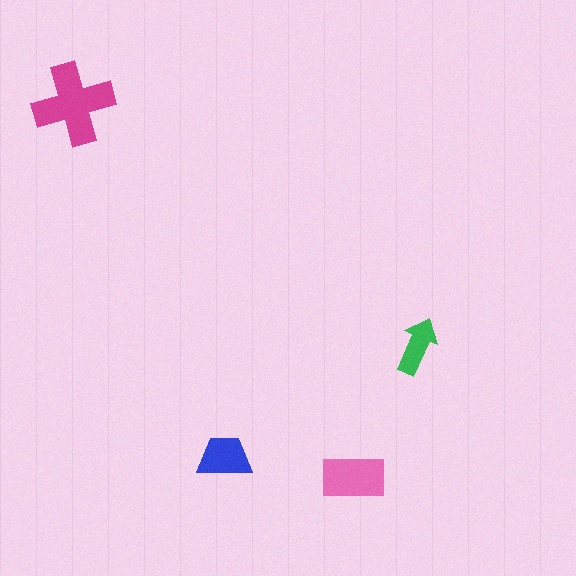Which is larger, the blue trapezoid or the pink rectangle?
The pink rectangle.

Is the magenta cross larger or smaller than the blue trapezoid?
Larger.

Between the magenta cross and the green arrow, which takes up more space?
The magenta cross.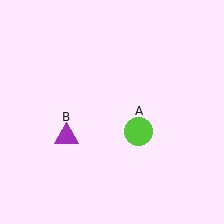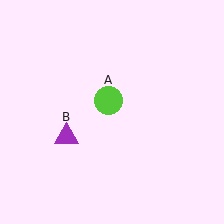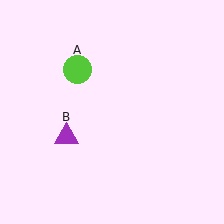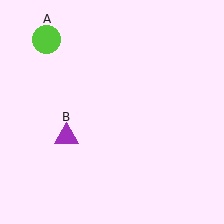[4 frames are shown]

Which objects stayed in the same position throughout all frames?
Purple triangle (object B) remained stationary.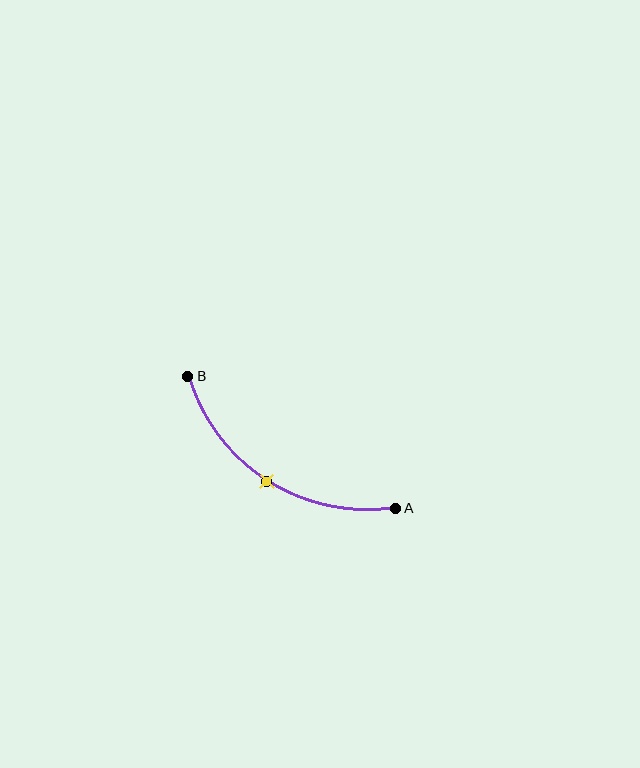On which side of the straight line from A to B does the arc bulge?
The arc bulges below the straight line connecting A and B.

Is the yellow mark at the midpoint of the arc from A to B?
Yes. The yellow mark lies on the arc at equal arc-length from both A and B — it is the arc midpoint.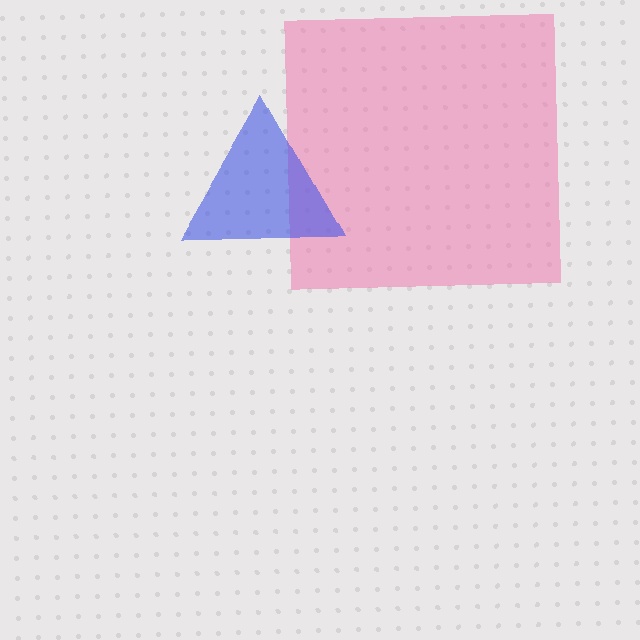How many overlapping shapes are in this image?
There are 2 overlapping shapes in the image.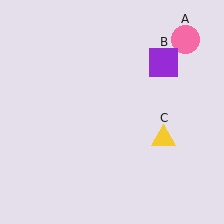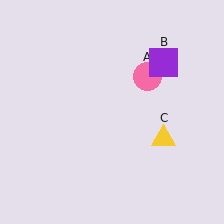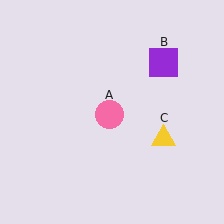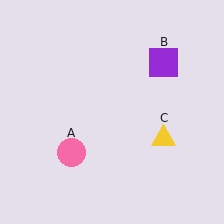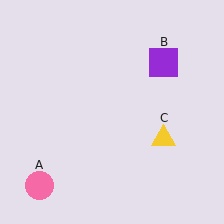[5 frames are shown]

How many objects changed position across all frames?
1 object changed position: pink circle (object A).